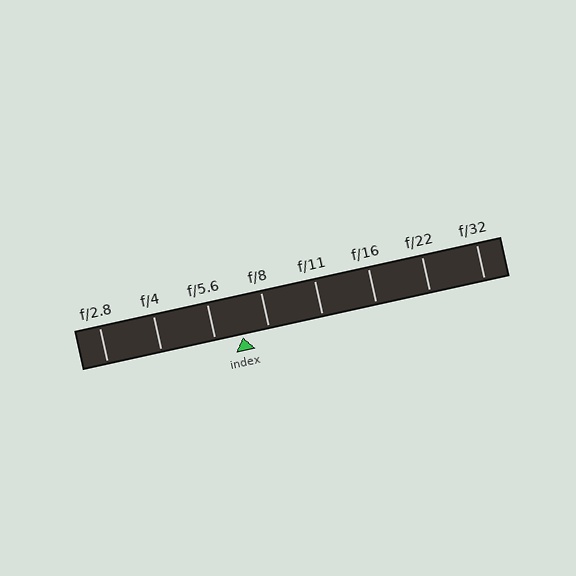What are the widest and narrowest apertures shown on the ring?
The widest aperture shown is f/2.8 and the narrowest is f/32.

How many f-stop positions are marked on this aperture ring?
There are 8 f-stop positions marked.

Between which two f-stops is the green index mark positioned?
The index mark is between f/5.6 and f/8.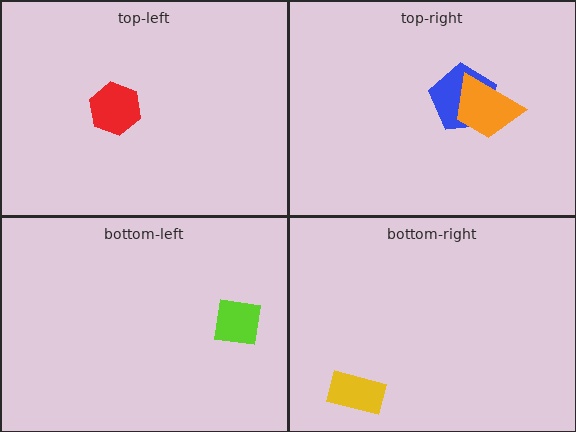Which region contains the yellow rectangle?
The bottom-right region.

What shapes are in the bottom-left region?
The lime square.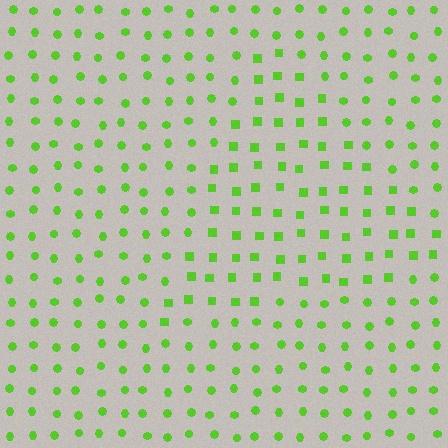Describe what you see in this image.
The image is filled with small lime elements arranged in a uniform grid. A triangle-shaped region contains squares, while the surrounding area contains circles. The boundary is defined purely by the change in element shape.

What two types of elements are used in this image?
The image uses squares inside the triangle region and circles outside it.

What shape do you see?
I see a triangle.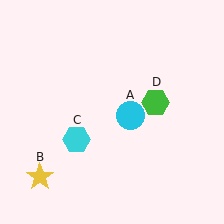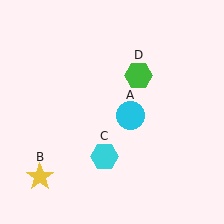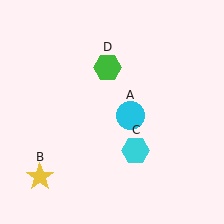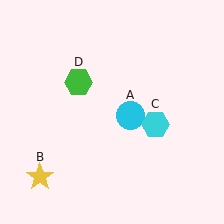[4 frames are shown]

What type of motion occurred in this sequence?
The cyan hexagon (object C), green hexagon (object D) rotated counterclockwise around the center of the scene.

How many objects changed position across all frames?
2 objects changed position: cyan hexagon (object C), green hexagon (object D).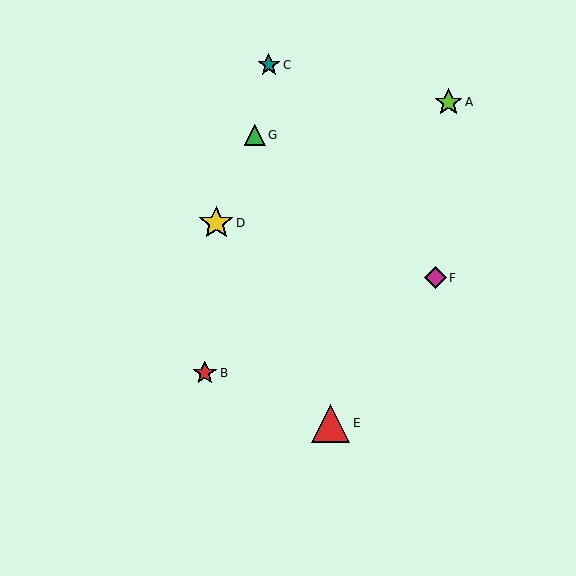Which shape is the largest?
The red triangle (labeled E) is the largest.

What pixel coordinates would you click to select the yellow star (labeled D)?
Click at (216, 223) to select the yellow star D.